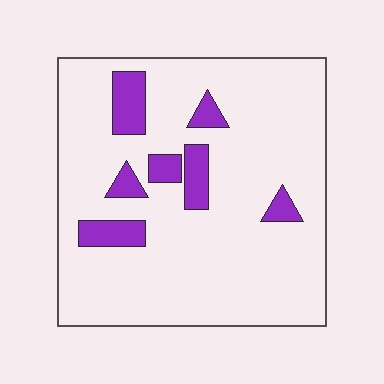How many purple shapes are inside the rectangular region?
7.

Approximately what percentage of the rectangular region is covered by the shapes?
Approximately 15%.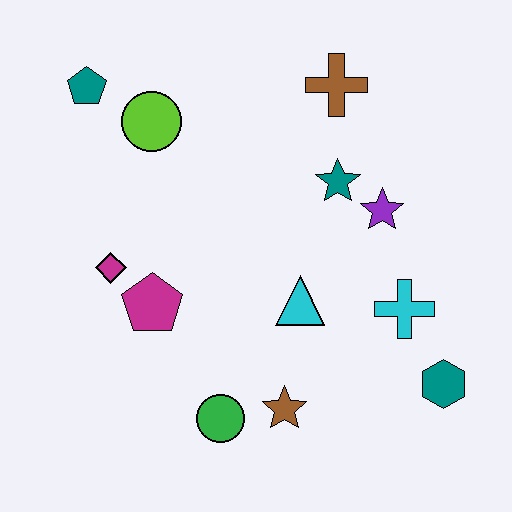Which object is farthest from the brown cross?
The green circle is farthest from the brown cross.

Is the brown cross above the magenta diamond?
Yes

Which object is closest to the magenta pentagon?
The magenta diamond is closest to the magenta pentagon.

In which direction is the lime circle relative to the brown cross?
The lime circle is to the left of the brown cross.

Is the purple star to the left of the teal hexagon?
Yes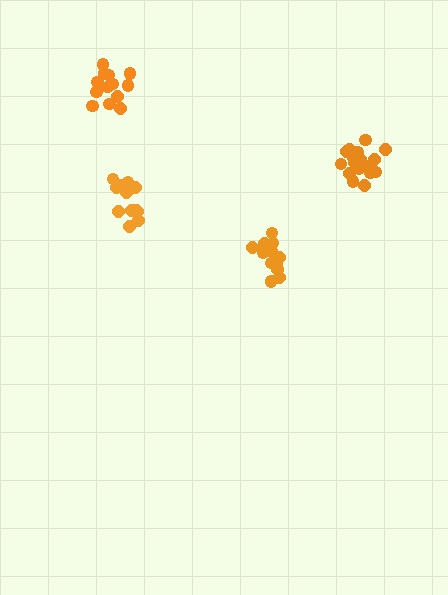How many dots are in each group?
Group 1: 15 dots, Group 2: 13 dots, Group 3: 13 dots, Group 4: 18 dots (59 total).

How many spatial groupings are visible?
There are 4 spatial groupings.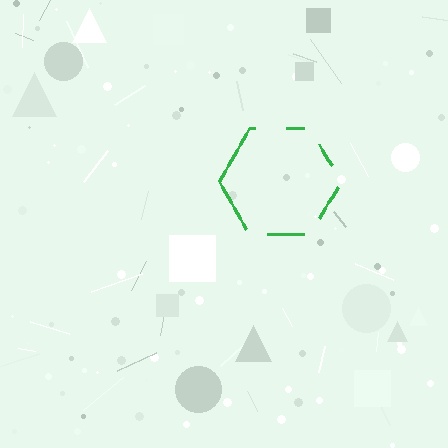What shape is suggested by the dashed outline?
The dashed outline suggests a hexagon.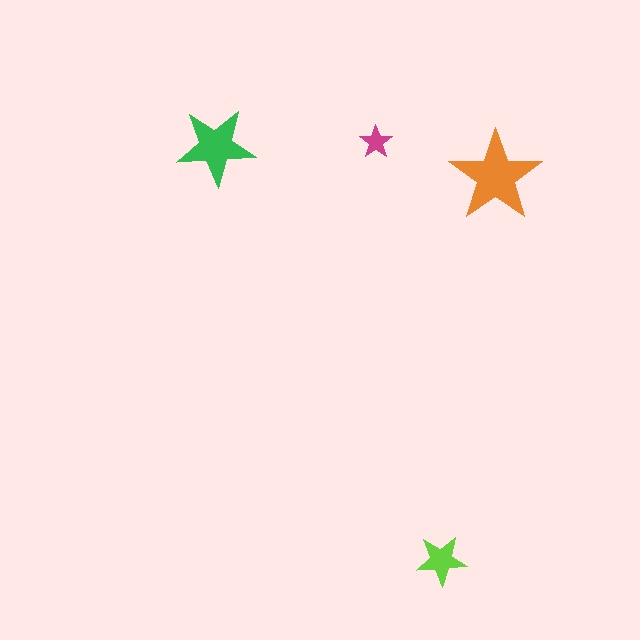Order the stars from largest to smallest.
the orange one, the green one, the lime one, the magenta one.